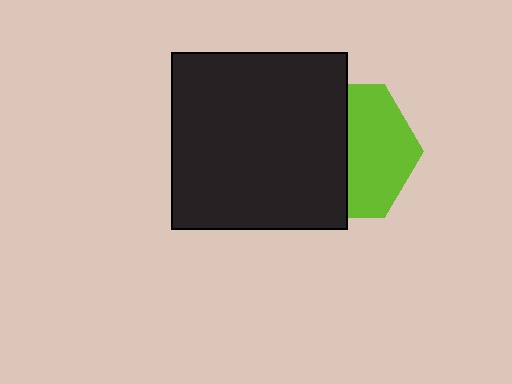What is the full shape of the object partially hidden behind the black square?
The partially hidden object is a lime hexagon.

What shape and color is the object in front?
The object in front is a black square.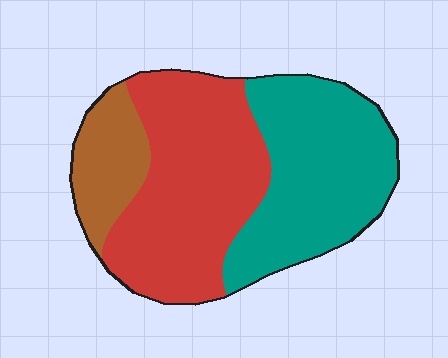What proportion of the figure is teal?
Teal covers roughly 40% of the figure.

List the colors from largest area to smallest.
From largest to smallest: red, teal, brown.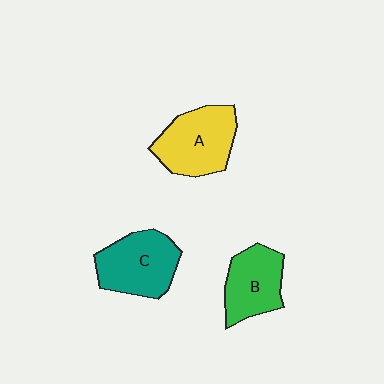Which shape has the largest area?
Shape A (yellow).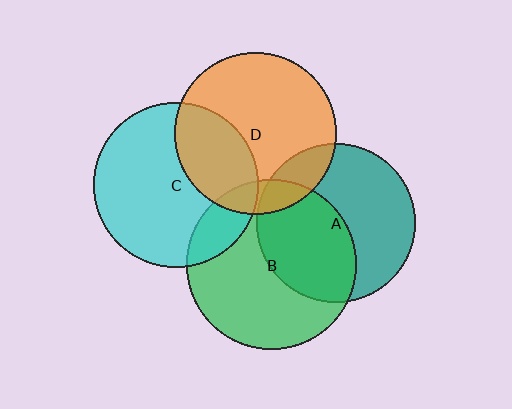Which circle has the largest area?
Circle B (green).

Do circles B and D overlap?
Yes.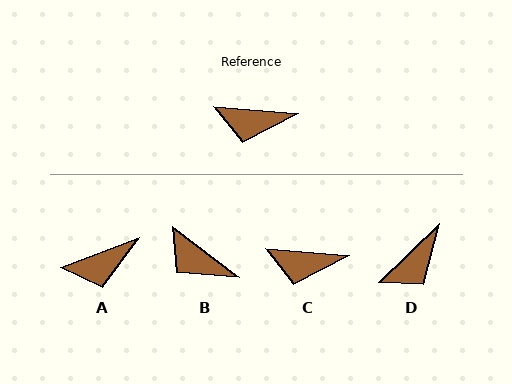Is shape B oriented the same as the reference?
No, it is off by about 32 degrees.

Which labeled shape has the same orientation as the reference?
C.